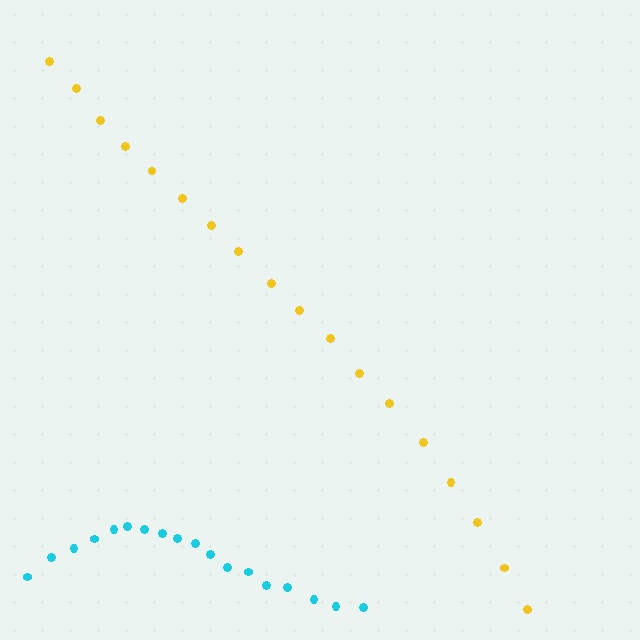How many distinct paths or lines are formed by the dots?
There are 2 distinct paths.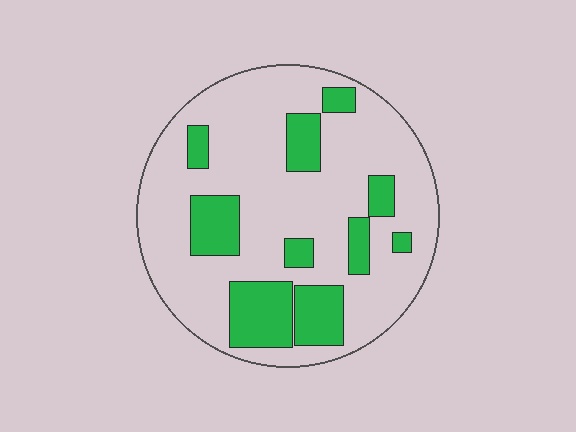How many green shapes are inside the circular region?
10.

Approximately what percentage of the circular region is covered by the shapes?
Approximately 25%.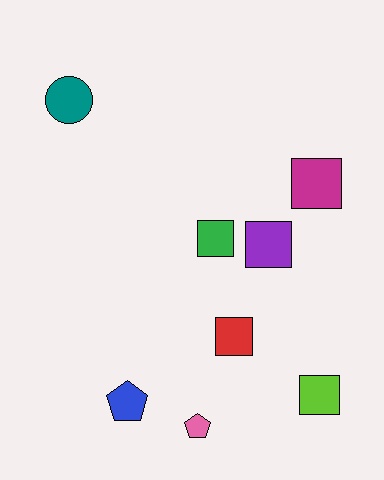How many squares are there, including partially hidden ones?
There are 5 squares.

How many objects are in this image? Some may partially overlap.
There are 8 objects.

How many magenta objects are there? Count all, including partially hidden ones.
There is 1 magenta object.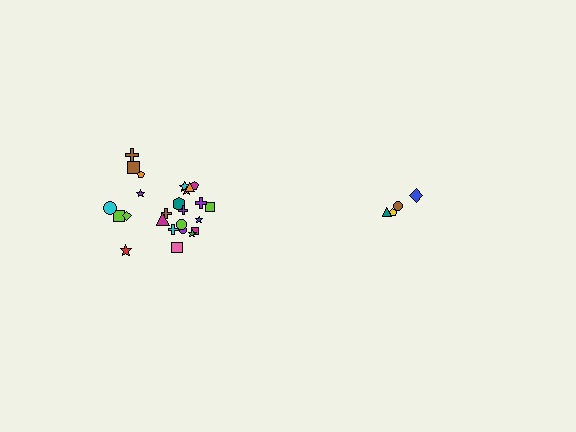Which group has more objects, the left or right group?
The left group.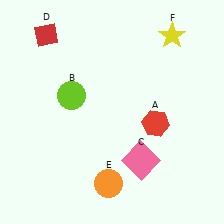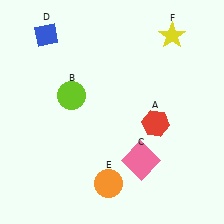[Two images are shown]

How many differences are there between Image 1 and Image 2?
There is 1 difference between the two images.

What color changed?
The diamond (D) changed from red in Image 1 to blue in Image 2.